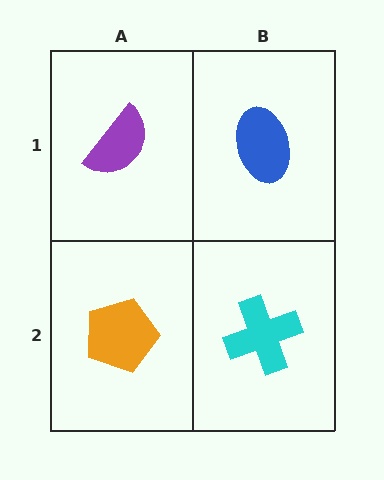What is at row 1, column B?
A blue ellipse.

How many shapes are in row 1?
2 shapes.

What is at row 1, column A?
A purple semicircle.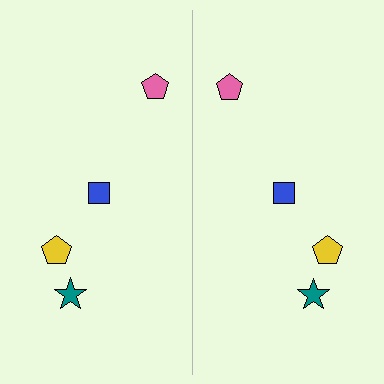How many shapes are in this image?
There are 8 shapes in this image.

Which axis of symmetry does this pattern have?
The pattern has a vertical axis of symmetry running through the center of the image.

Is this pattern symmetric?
Yes, this pattern has bilateral (reflection) symmetry.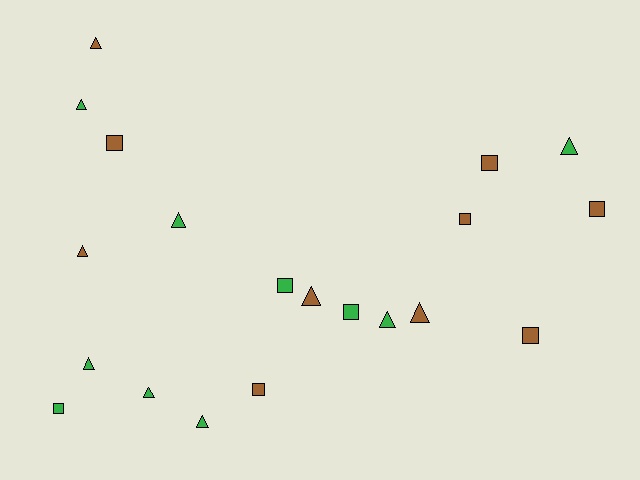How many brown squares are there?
There are 6 brown squares.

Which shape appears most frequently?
Triangle, with 11 objects.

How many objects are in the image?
There are 20 objects.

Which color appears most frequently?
Brown, with 10 objects.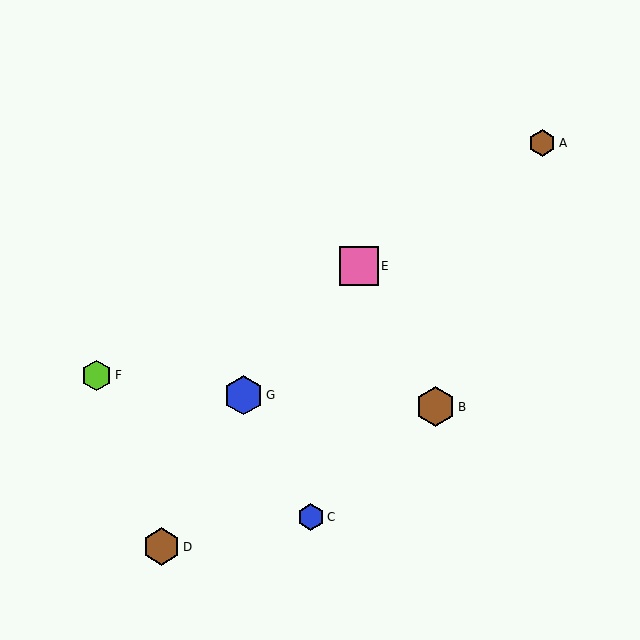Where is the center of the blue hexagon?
The center of the blue hexagon is at (311, 517).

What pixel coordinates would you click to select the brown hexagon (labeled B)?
Click at (436, 407) to select the brown hexagon B.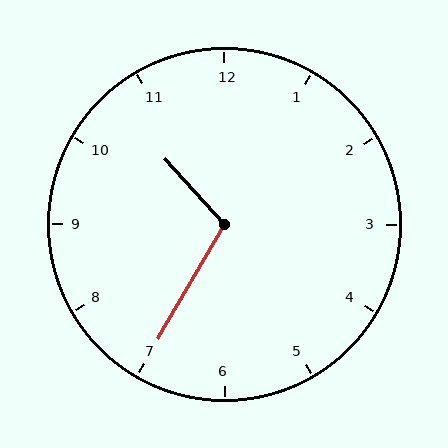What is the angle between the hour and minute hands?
Approximately 108 degrees.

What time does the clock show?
10:35.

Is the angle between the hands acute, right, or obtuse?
It is obtuse.